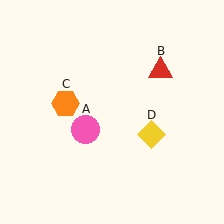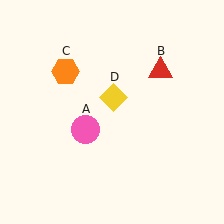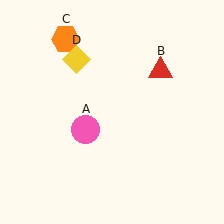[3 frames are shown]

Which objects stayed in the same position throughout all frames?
Pink circle (object A) and red triangle (object B) remained stationary.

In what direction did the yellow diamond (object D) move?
The yellow diamond (object D) moved up and to the left.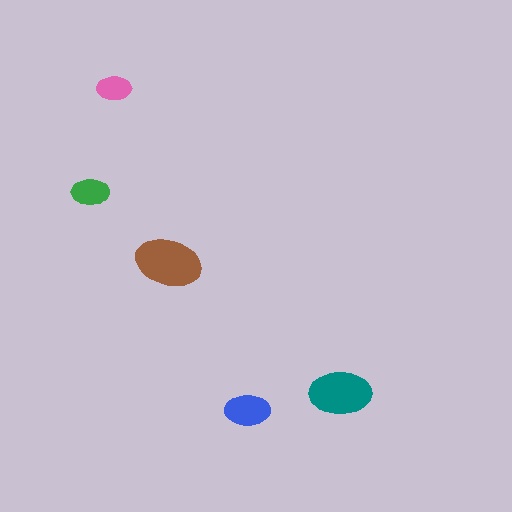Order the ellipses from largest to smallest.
the brown one, the teal one, the blue one, the green one, the pink one.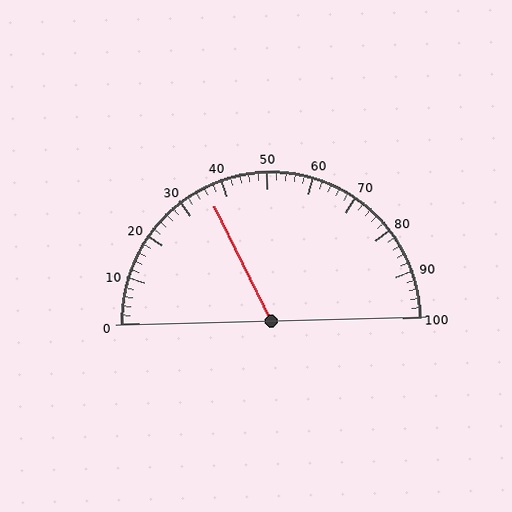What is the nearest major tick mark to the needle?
The nearest major tick mark is 40.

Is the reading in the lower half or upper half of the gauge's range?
The reading is in the lower half of the range (0 to 100).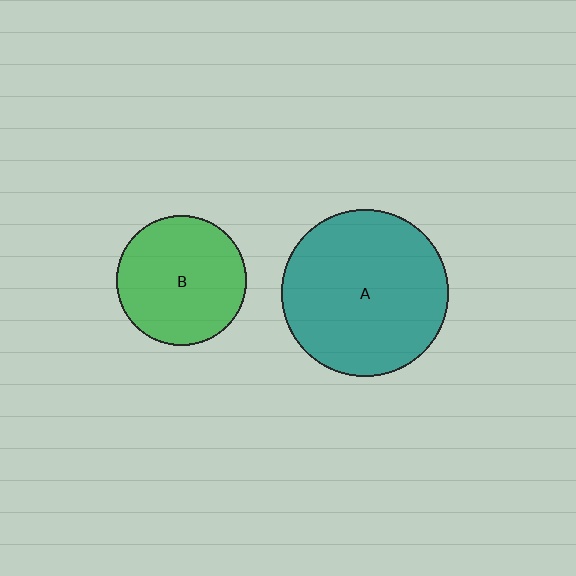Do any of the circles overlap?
No, none of the circles overlap.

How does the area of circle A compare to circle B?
Approximately 1.6 times.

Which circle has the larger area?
Circle A (teal).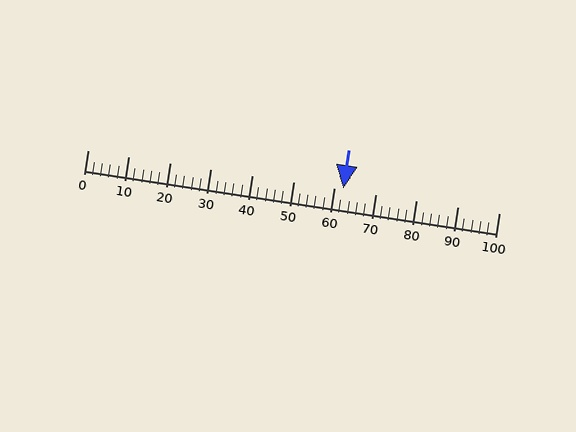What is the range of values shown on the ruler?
The ruler shows values from 0 to 100.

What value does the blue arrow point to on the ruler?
The blue arrow points to approximately 62.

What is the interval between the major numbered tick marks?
The major tick marks are spaced 10 units apart.